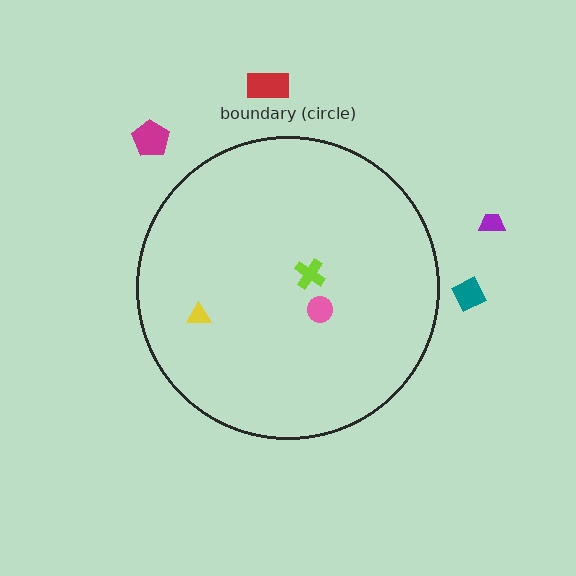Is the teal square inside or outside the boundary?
Outside.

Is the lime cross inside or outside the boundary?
Inside.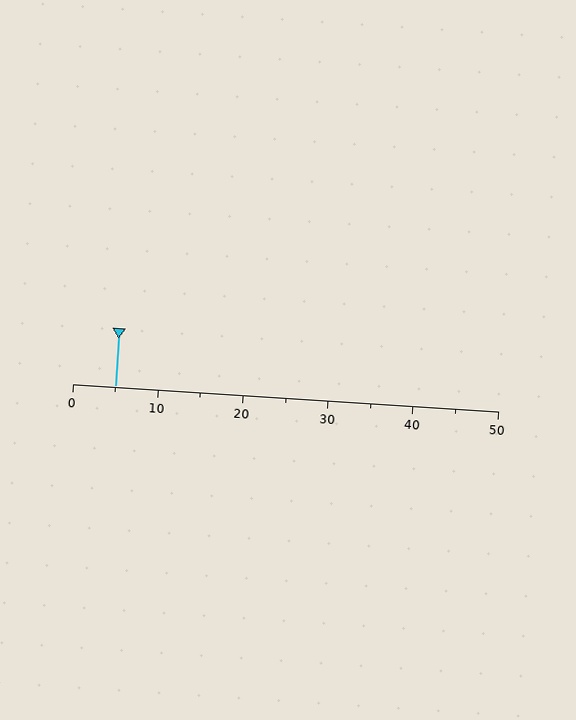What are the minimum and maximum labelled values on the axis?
The axis runs from 0 to 50.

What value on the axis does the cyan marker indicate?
The marker indicates approximately 5.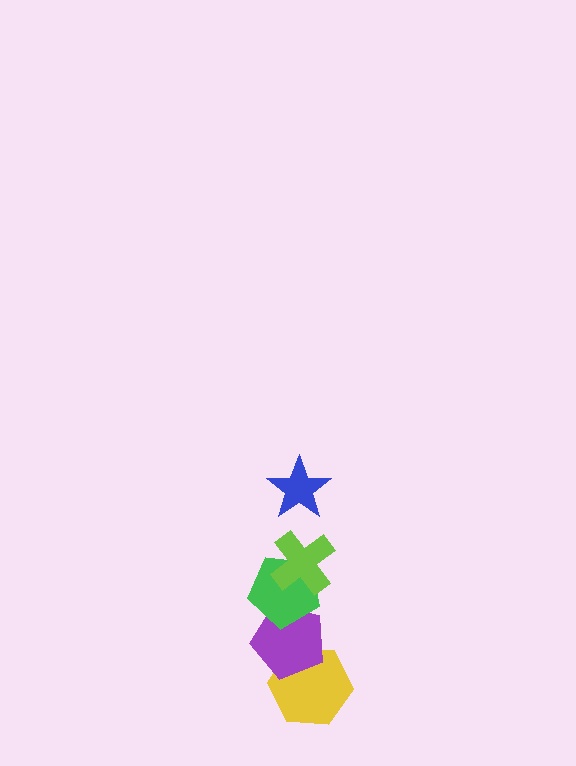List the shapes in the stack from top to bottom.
From top to bottom: the blue star, the lime cross, the green pentagon, the purple pentagon, the yellow hexagon.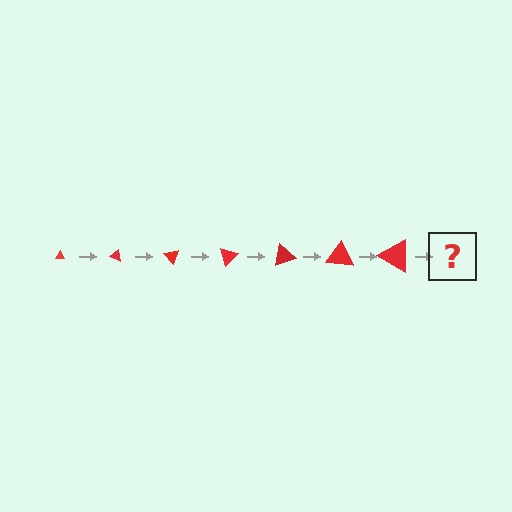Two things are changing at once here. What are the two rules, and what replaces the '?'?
The two rules are that the triangle grows larger each step and it rotates 25 degrees each step. The '?' should be a triangle, larger than the previous one and rotated 175 degrees from the start.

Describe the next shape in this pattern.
It should be a triangle, larger than the previous one and rotated 175 degrees from the start.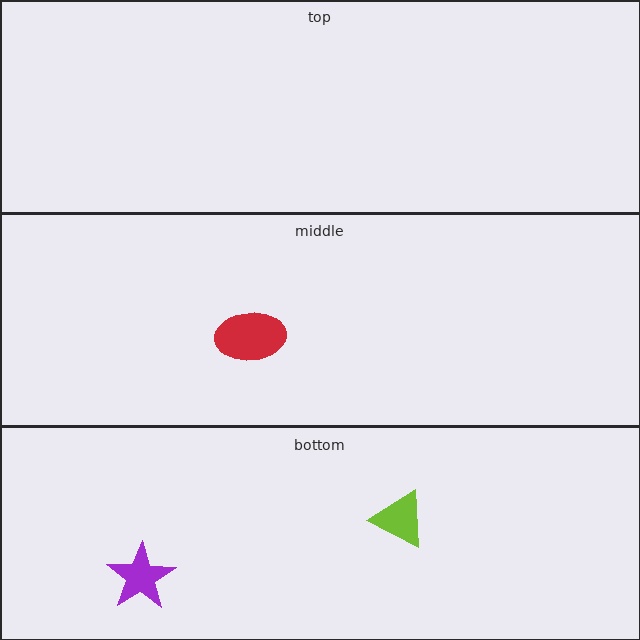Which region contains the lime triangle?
The bottom region.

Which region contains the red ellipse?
The middle region.